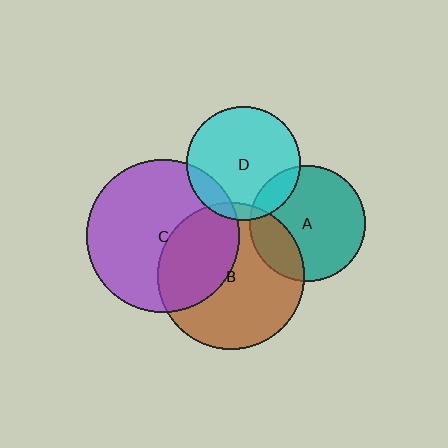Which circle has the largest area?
Circle C (purple).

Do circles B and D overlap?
Yes.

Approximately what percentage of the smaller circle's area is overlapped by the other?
Approximately 10%.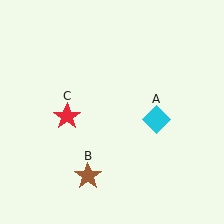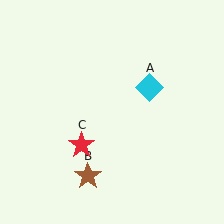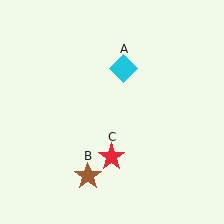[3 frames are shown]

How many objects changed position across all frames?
2 objects changed position: cyan diamond (object A), red star (object C).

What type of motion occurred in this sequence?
The cyan diamond (object A), red star (object C) rotated counterclockwise around the center of the scene.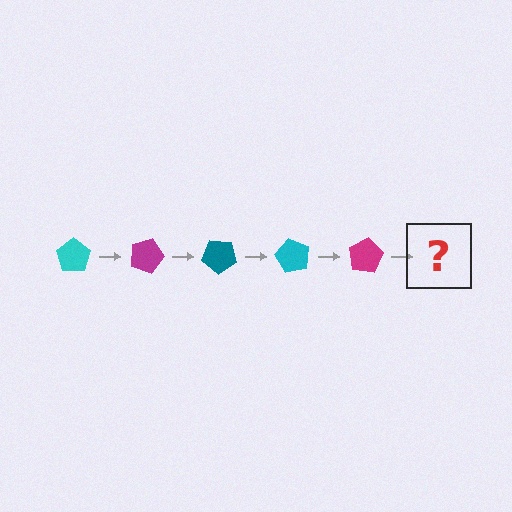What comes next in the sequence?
The next element should be a teal pentagon, rotated 100 degrees from the start.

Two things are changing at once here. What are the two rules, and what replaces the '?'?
The two rules are that it rotates 20 degrees each step and the color cycles through cyan, magenta, and teal. The '?' should be a teal pentagon, rotated 100 degrees from the start.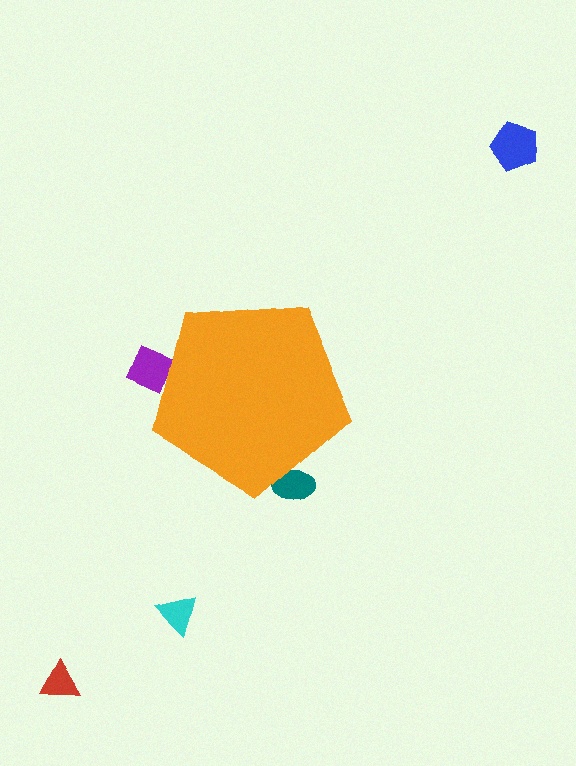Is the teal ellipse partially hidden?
Yes, the teal ellipse is partially hidden behind the orange pentagon.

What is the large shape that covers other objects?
An orange pentagon.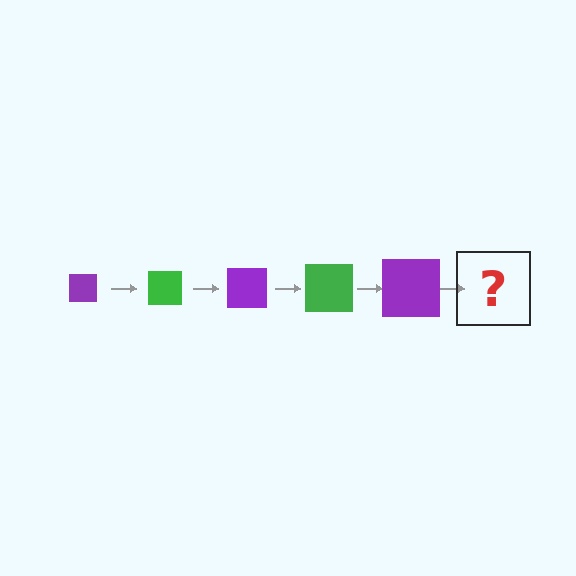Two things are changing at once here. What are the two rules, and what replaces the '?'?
The two rules are that the square grows larger each step and the color cycles through purple and green. The '?' should be a green square, larger than the previous one.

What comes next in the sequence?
The next element should be a green square, larger than the previous one.